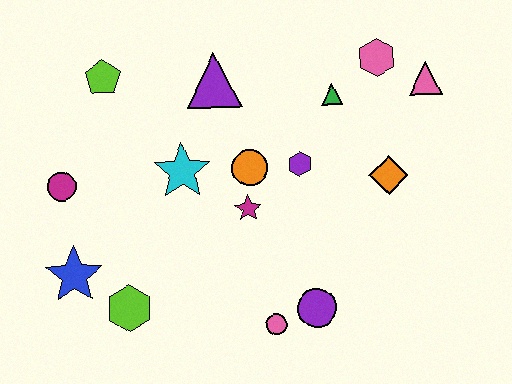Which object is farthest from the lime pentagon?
The pink triangle is farthest from the lime pentagon.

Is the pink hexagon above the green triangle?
Yes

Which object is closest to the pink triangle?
The pink hexagon is closest to the pink triangle.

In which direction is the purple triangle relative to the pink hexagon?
The purple triangle is to the left of the pink hexagon.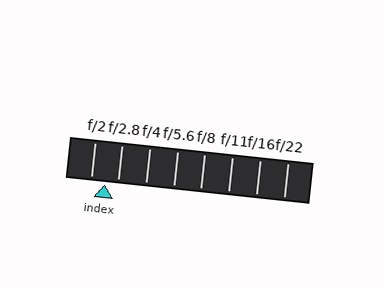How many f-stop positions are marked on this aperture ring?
There are 8 f-stop positions marked.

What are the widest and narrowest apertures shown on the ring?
The widest aperture shown is f/2 and the narrowest is f/22.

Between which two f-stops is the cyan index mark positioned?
The index mark is between f/2 and f/2.8.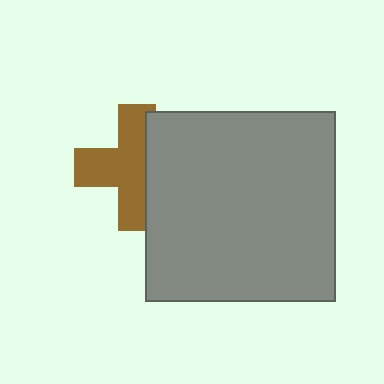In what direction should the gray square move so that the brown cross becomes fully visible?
The gray square should move right. That is the shortest direction to clear the overlap and leave the brown cross fully visible.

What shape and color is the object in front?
The object in front is a gray square.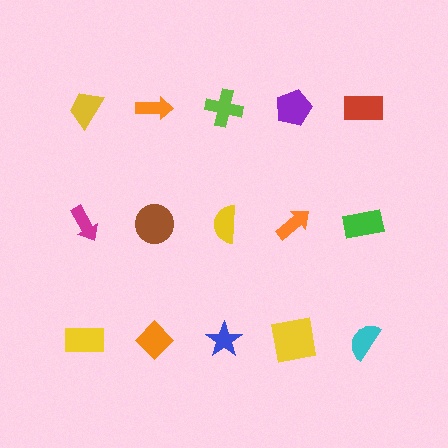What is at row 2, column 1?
A magenta arrow.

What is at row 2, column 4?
An orange arrow.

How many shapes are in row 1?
5 shapes.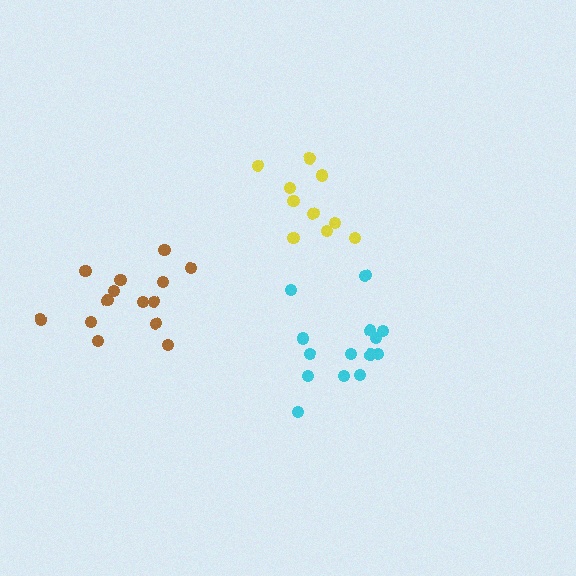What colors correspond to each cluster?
The clusters are colored: cyan, yellow, brown.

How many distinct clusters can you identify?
There are 3 distinct clusters.